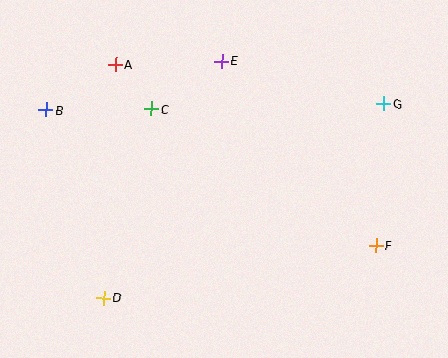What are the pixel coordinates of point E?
Point E is at (222, 61).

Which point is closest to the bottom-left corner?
Point D is closest to the bottom-left corner.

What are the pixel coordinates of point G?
Point G is at (384, 104).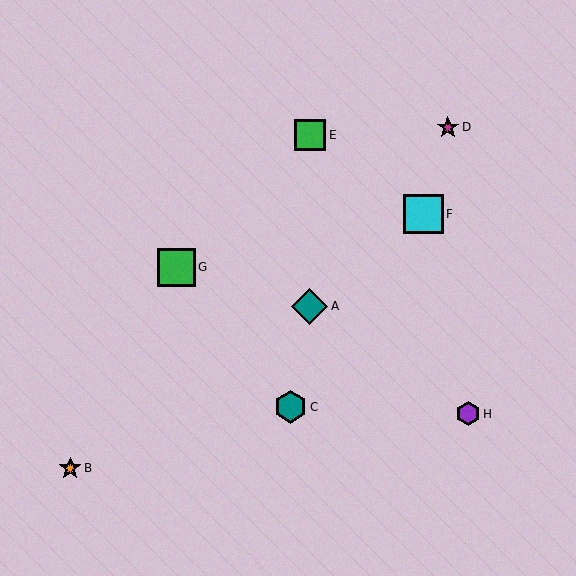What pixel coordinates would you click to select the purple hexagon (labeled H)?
Click at (468, 414) to select the purple hexagon H.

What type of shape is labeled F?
Shape F is a cyan square.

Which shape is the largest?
The cyan square (labeled F) is the largest.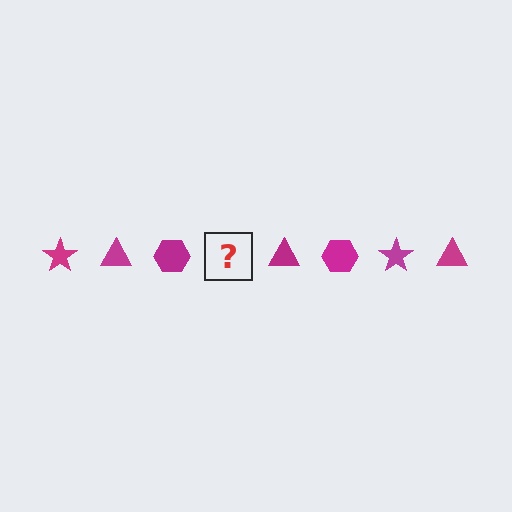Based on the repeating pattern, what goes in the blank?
The blank should be a magenta star.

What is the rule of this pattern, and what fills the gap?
The rule is that the pattern cycles through star, triangle, hexagon shapes in magenta. The gap should be filled with a magenta star.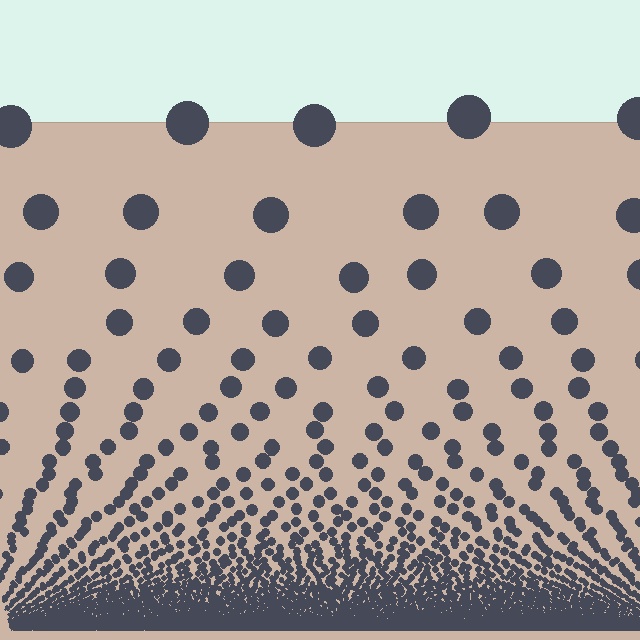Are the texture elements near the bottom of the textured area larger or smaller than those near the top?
Smaller. The gradient is inverted — elements near the bottom are smaller and denser.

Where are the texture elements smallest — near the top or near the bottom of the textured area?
Near the bottom.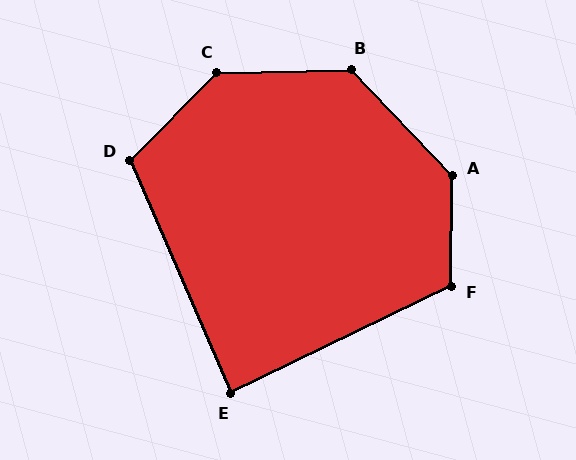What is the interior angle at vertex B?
Approximately 132 degrees (obtuse).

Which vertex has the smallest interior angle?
E, at approximately 88 degrees.